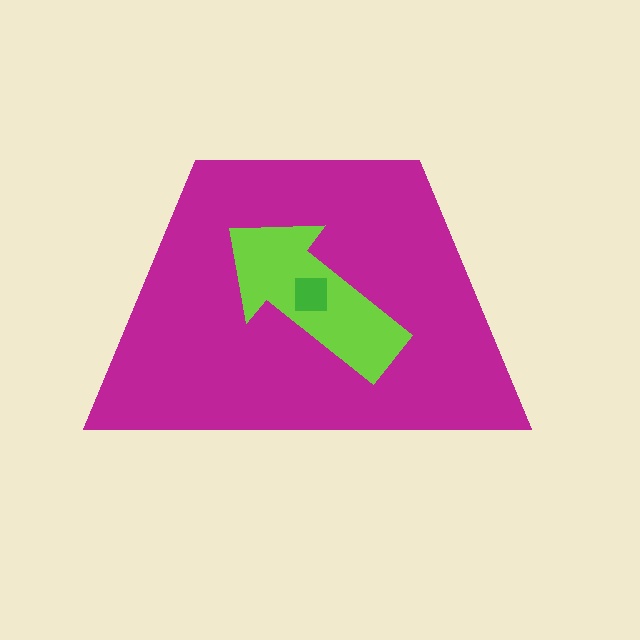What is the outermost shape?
The magenta trapezoid.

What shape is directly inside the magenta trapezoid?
The lime arrow.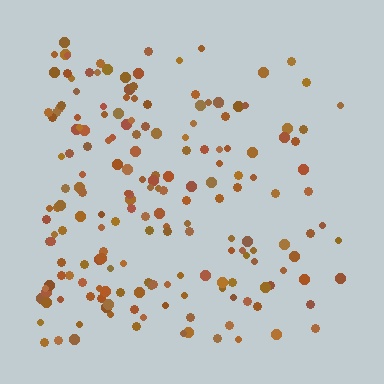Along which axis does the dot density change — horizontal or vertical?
Horizontal.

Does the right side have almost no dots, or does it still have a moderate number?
Still a moderate number, just noticeably fewer than the left.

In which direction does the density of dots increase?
From right to left, with the left side densest.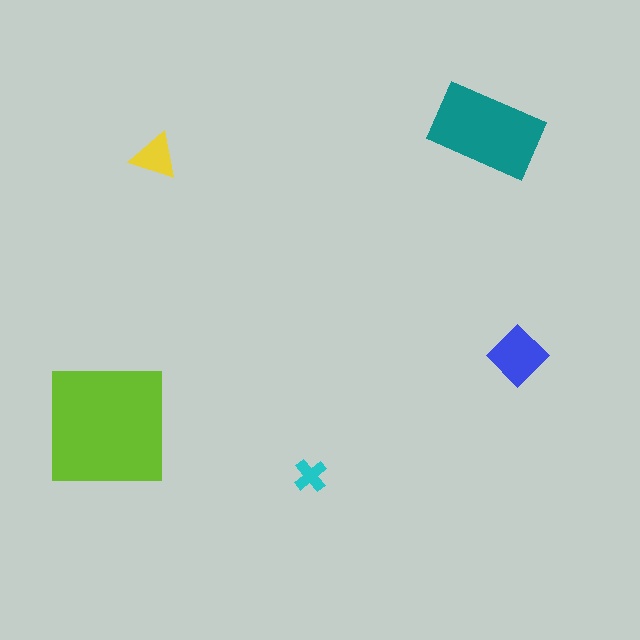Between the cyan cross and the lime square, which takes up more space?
The lime square.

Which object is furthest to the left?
The lime square is leftmost.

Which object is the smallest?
The cyan cross.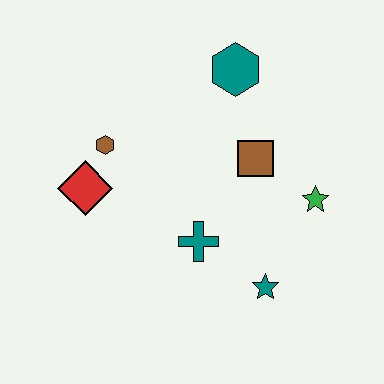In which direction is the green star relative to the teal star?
The green star is above the teal star.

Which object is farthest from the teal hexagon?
The teal star is farthest from the teal hexagon.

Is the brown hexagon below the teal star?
No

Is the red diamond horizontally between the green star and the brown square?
No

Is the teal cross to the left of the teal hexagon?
Yes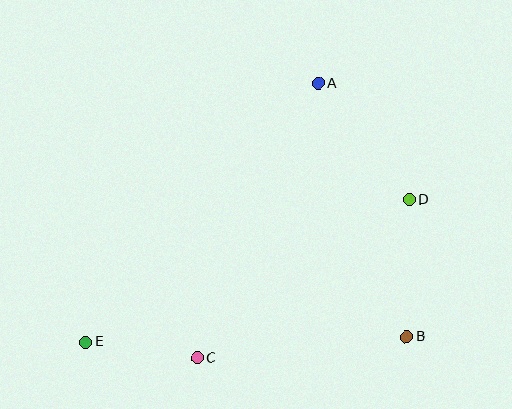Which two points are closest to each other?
Points C and E are closest to each other.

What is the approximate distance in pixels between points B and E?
The distance between B and E is approximately 321 pixels.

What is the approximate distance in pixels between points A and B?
The distance between A and B is approximately 268 pixels.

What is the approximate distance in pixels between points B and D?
The distance between B and D is approximately 137 pixels.